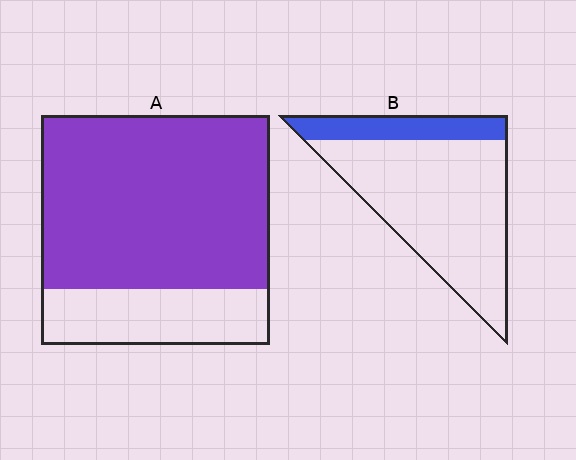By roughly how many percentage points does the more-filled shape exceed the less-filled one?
By roughly 55 percentage points (A over B).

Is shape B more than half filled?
No.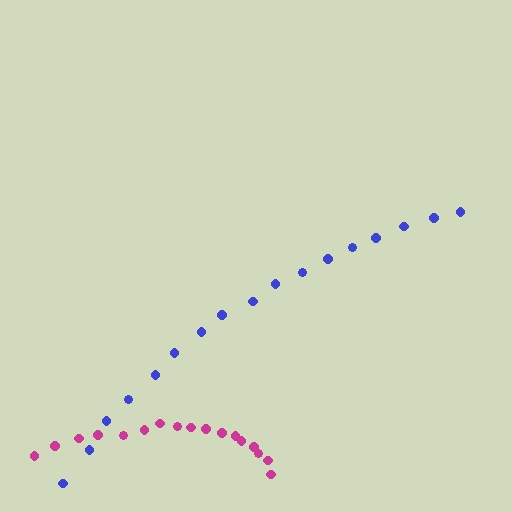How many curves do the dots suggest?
There are 2 distinct paths.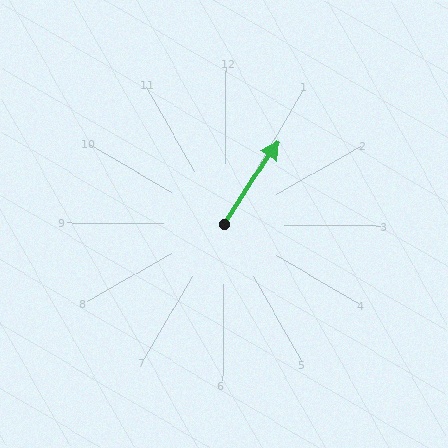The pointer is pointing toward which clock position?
Roughly 1 o'clock.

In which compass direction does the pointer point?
Northeast.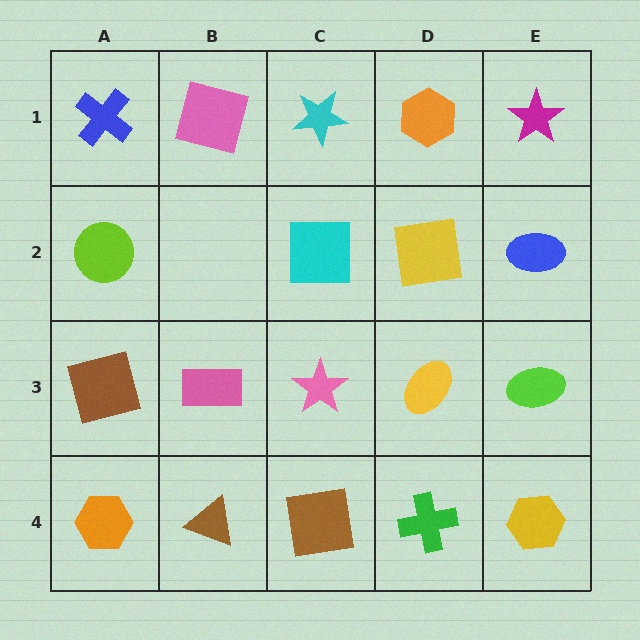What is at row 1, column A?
A blue cross.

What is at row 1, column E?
A magenta star.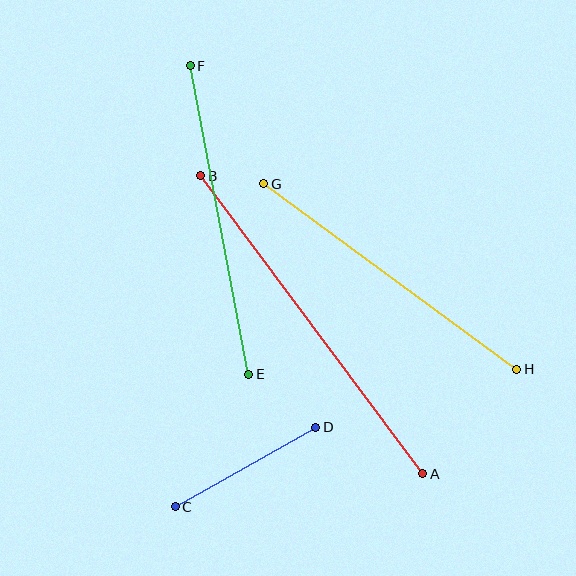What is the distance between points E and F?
The distance is approximately 314 pixels.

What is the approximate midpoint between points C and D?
The midpoint is at approximately (246, 467) pixels.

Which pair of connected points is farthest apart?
Points A and B are farthest apart.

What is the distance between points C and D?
The distance is approximately 161 pixels.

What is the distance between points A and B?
The distance is approximately 372 pixels.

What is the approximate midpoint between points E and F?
The midpoint is at approximately (219, 220) pixels.